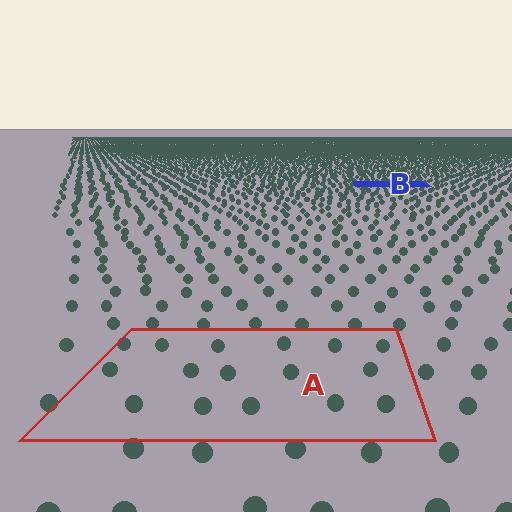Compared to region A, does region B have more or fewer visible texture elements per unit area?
Region B has more texture elements per unit area — they are packed more densely because it is farther away.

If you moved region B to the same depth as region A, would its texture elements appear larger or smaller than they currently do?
They would appear larger. At a closer depth, the same texture elements are projected at a bigger on-screen size.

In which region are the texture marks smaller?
The texture marks are smaller in region B, because it is farther away.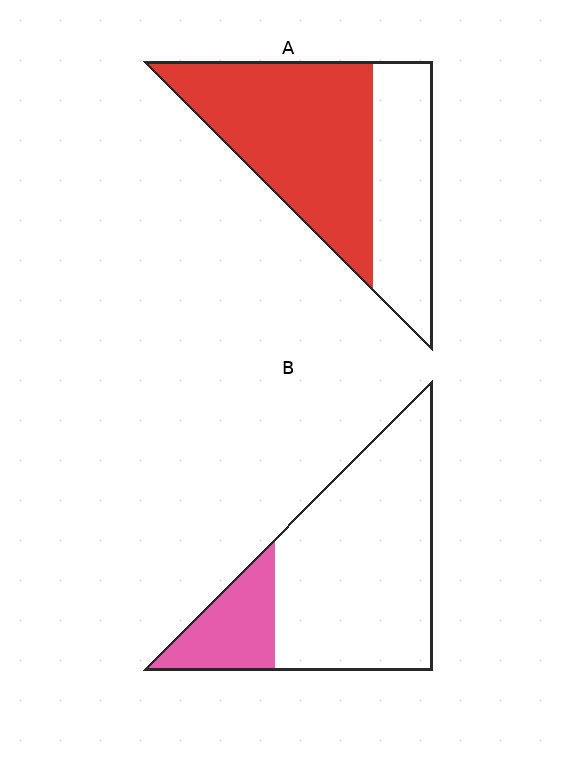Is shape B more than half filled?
No.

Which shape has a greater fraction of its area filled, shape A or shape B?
Shape A.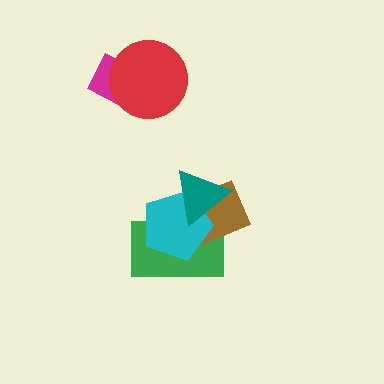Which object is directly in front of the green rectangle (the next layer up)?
The brown rectangle is directly in front of the green rectangle.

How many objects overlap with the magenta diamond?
1 object overlaps with the magenta diamond.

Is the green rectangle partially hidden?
Yes, it is partially covered by another shape.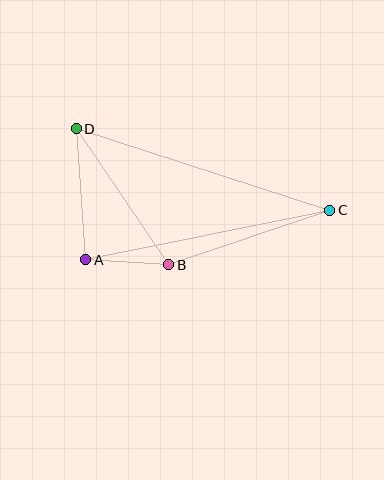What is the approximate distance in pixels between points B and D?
The distance between B and D is approximately 164 pixels.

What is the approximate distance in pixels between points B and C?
The distance between B and C is approximately 170 pixels.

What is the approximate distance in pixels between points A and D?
The distance between A and D is approximately 131 pixels.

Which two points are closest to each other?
Points A and B are closest to each other.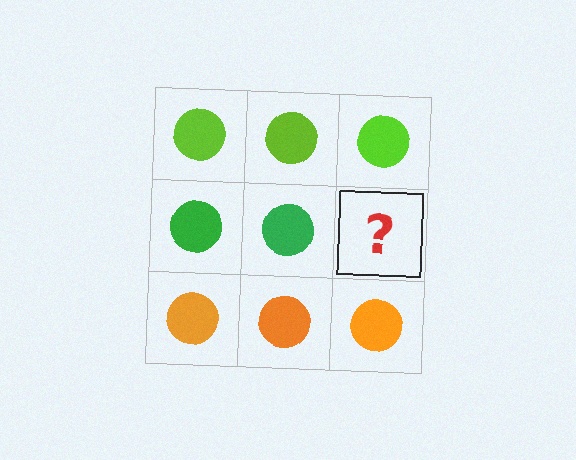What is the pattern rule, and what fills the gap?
The rule is that each row has a consistent color. The gap should be filled with a green circle.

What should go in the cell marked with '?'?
The missing cell should contain a green circle.